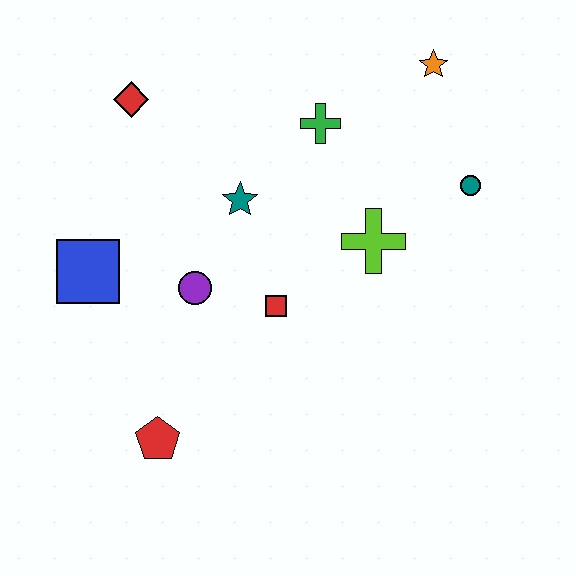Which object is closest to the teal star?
The purple circle is closest to the teal star.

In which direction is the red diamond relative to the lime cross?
The red diamond is to the left of the lime cross.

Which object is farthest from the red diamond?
The teal circle is farthest from the red diamond.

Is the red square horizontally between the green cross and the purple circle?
Yes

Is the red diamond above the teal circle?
Yes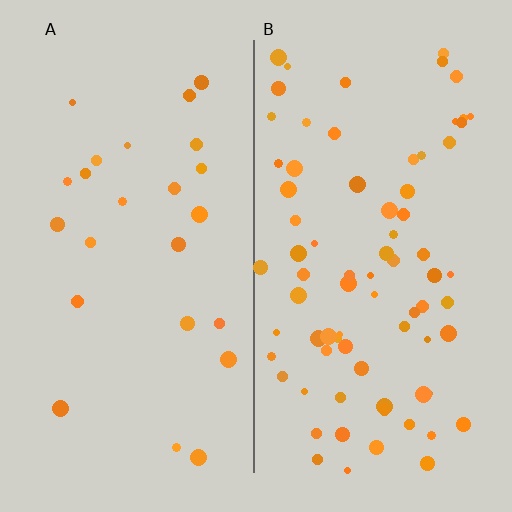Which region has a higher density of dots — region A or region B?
B (the right).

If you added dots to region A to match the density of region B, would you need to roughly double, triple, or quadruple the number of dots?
Approximately triple.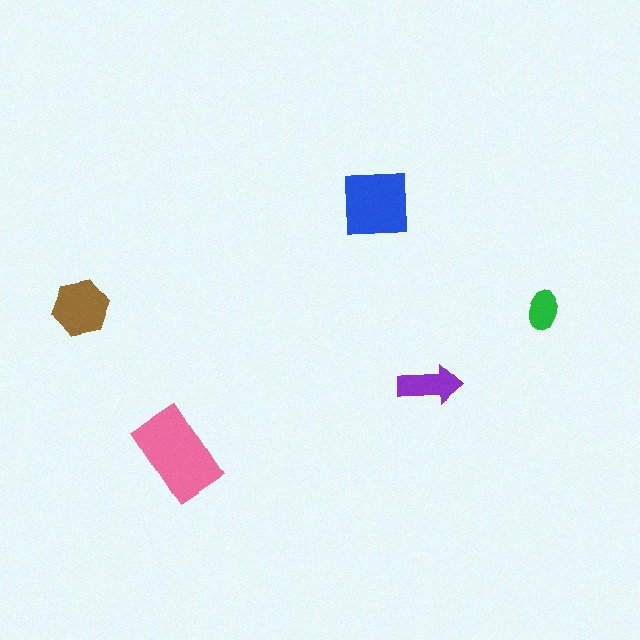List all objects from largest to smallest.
The pink rectangle, the blue square, the brown hexagon, the purple arrow, the green ellipse.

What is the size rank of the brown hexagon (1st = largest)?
3rd.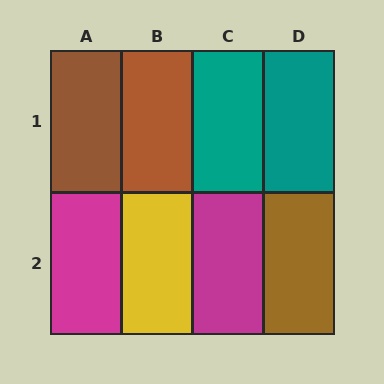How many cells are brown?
3 cells are brown.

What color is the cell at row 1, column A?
Brown.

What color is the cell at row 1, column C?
Teal.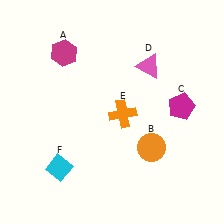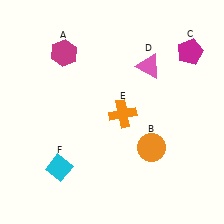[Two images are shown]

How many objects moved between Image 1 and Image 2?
1 object moved between the two images.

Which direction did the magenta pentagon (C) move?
The magenta pentagon (C) moved up.